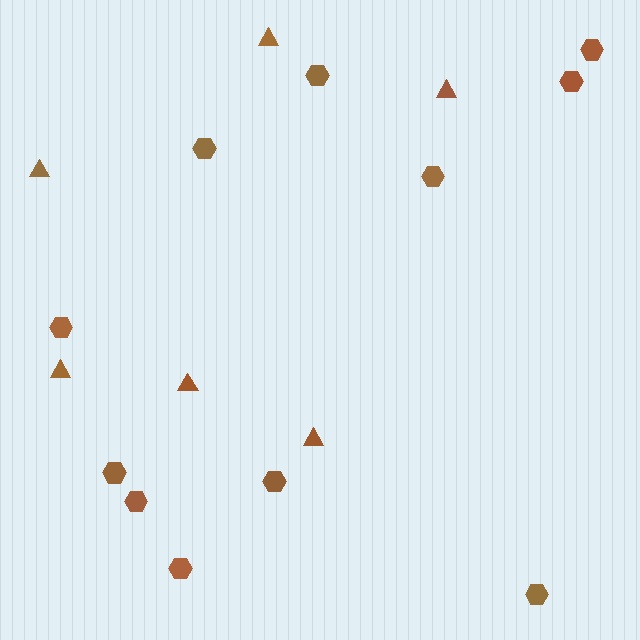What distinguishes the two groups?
There are 2 groups: one group of triangles (6) and one group of hexagons (11).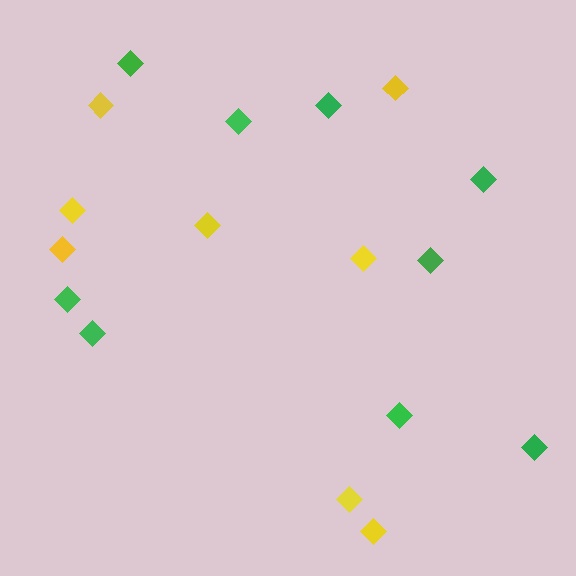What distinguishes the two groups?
There are 2 groups: one group of green diamonds (9) and one group of yellow diamonds (8).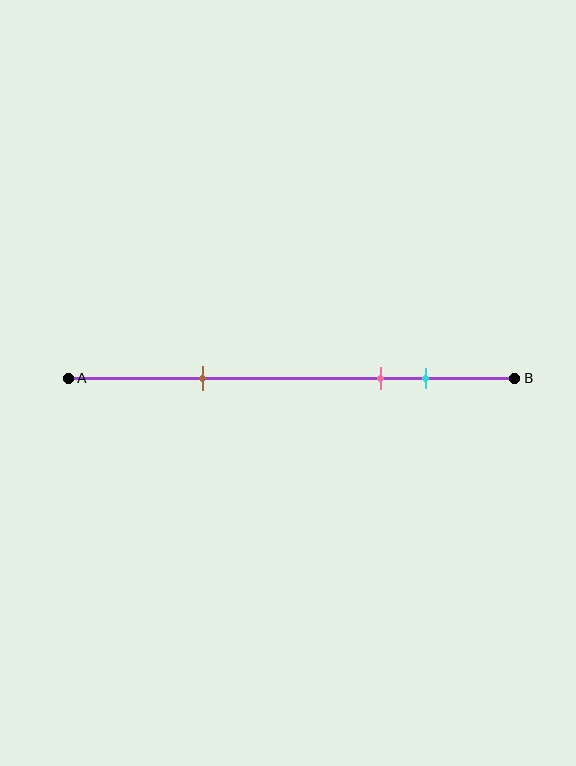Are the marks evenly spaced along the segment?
No, the marks are not evenly spaced.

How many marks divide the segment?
There are 3 marks dividing the segment.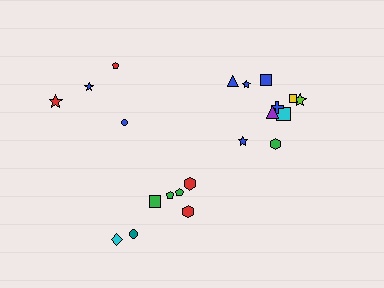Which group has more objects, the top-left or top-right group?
The top-right group.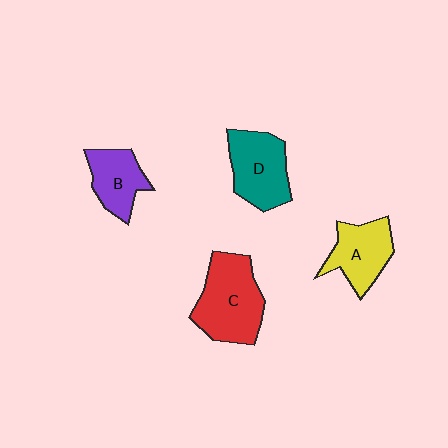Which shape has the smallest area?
Shape B (purple).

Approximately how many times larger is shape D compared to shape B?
Approximately 1.3 times.